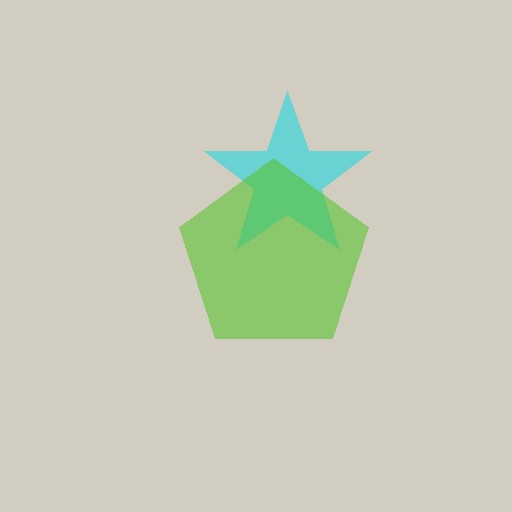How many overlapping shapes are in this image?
There are 2 overlapping shapes in the image.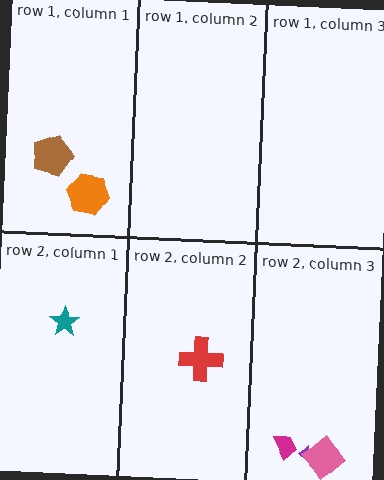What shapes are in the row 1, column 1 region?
The orange hexagon, the brown pentagon.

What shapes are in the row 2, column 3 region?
The purple arrow, the magenta trapezoid, the pink diamond.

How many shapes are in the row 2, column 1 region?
1.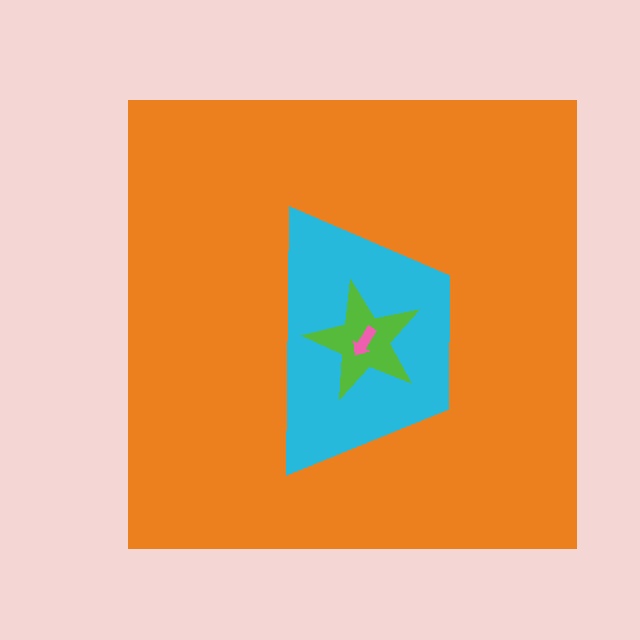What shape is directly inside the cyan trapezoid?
The lime star.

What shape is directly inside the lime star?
The pink arrow.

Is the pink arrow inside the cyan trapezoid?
Yes.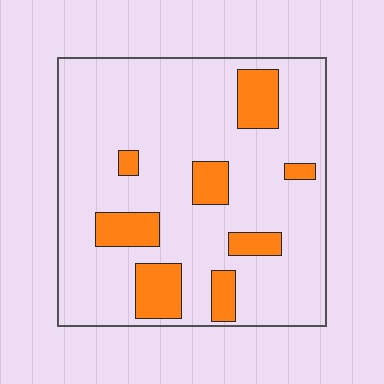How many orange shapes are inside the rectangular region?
8.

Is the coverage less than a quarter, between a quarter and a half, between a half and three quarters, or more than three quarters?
Less than a quarter.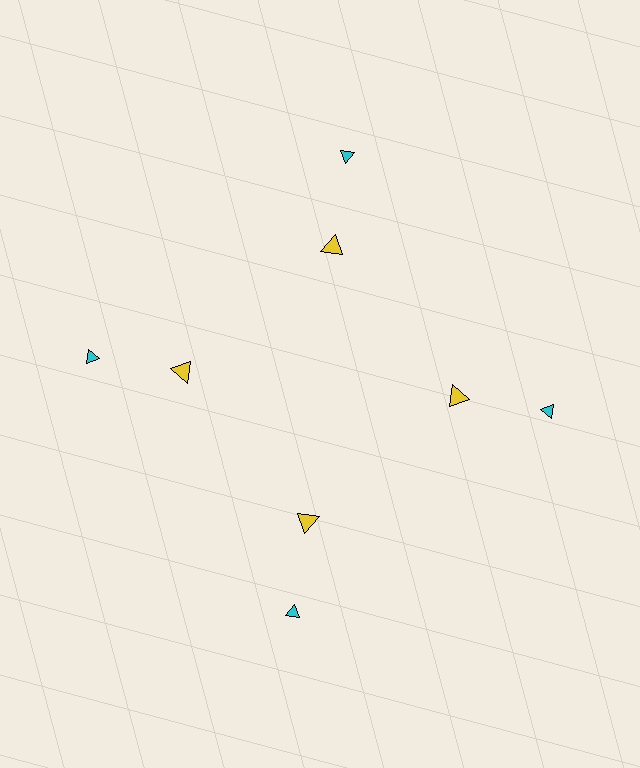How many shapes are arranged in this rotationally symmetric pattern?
There are 8 shapes, arranged in 4 groups of 2.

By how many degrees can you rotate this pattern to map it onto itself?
The pattern maps onto itself every 90 degrees of rotation.